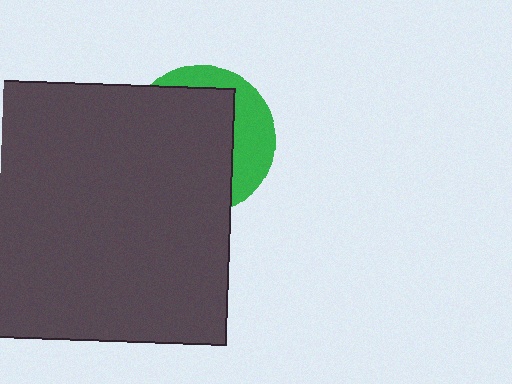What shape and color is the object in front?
The object in front is a dark gray square.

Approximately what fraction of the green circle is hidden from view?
Roughly 68% of the green circle is hidden behind the dark gray square.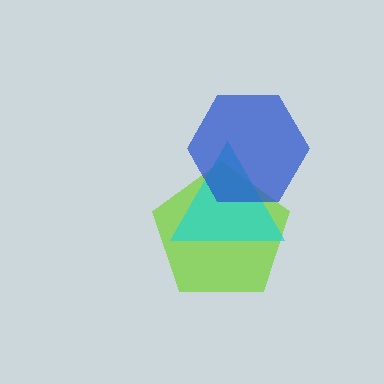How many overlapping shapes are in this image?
There are 3 overlapping shapes in the image.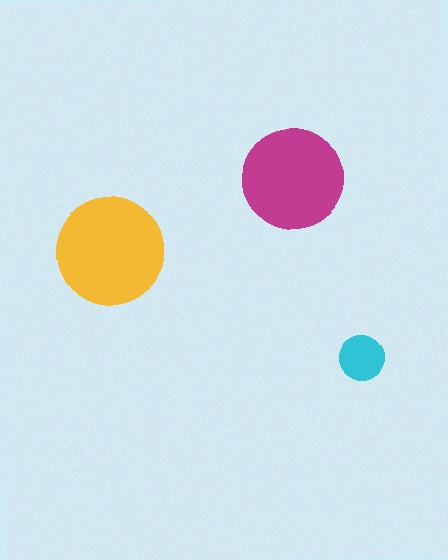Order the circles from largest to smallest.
the yellow one, the magenta one, the cyan one.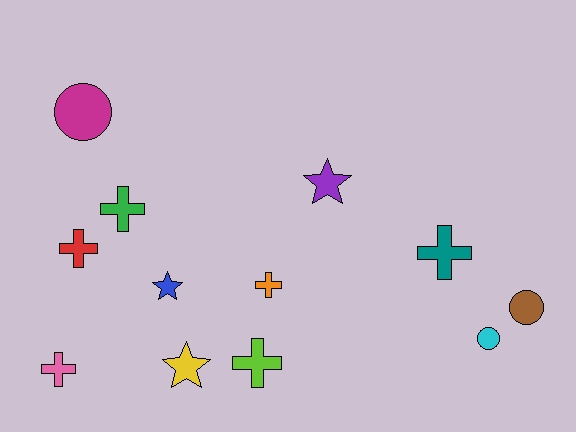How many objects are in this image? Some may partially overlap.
There are 12 objects.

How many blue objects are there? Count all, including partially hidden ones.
There is 1 blue object.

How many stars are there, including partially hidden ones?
There are 3 stars.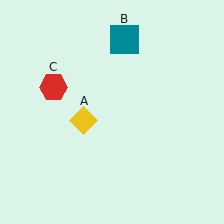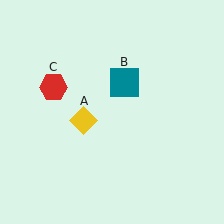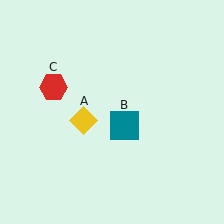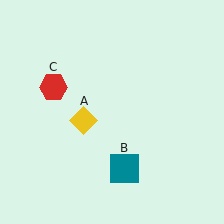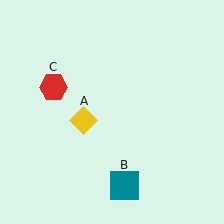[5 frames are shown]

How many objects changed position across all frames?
1 object changed position: teal square (object B).